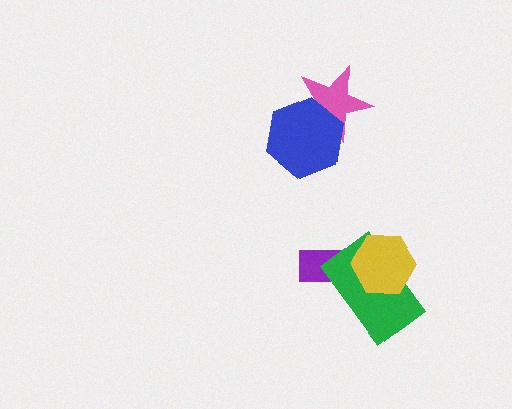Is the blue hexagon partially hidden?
No, no other shape covers it.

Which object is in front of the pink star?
The blue hexagon is in front of the pink star.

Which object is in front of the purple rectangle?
The green rectangle is in front of the purple rectangle.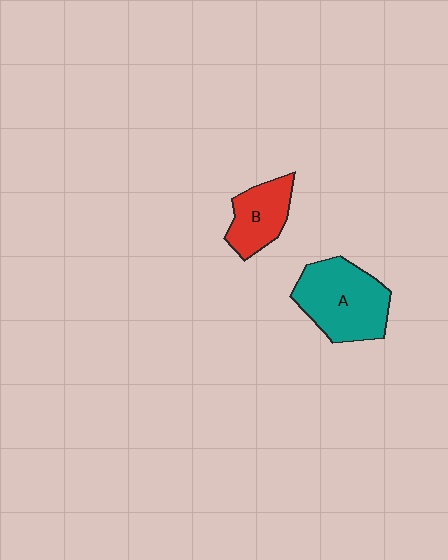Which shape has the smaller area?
Shape B (red).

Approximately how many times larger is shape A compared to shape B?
Approximately 1.7 times.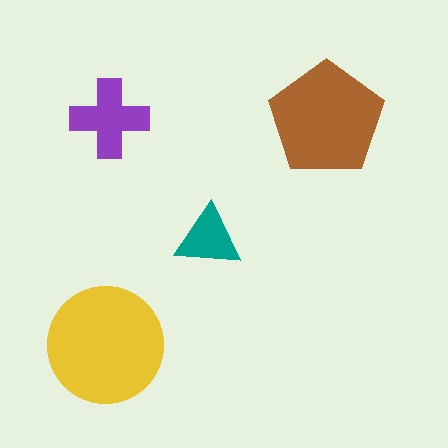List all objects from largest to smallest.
The yellow circle, the brown pentagon, the purple cross, the teal triangle.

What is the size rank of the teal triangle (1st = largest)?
4th.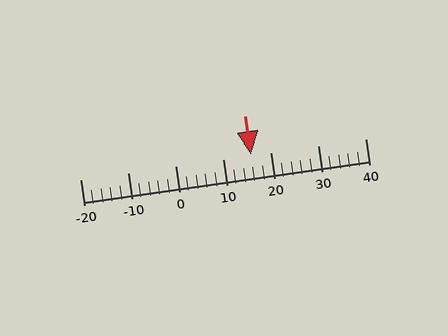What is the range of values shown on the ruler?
The ruler shows values from -20 to 40.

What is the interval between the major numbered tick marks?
The major tick marks are spaced 10 units apart.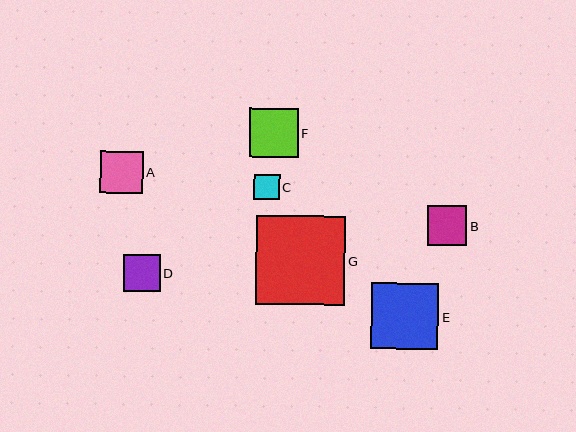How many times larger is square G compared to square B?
Square G is approximately 2.3 times the size of square B.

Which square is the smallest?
Square C is the smallest with a size of approximately 26 pixels.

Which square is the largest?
Square G is the largest with a size of approximately 89 pixels.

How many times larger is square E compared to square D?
Square E is approximately 1.8 times the size of square D.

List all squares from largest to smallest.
From largest to smallest: G, E, F, A, B, D, C.